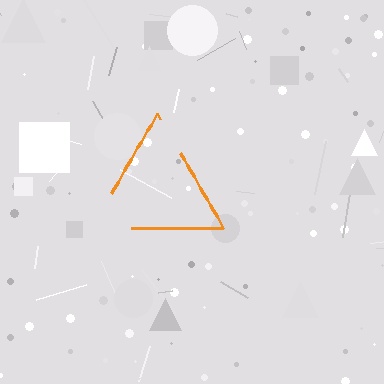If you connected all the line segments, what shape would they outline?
They would outline a triangle.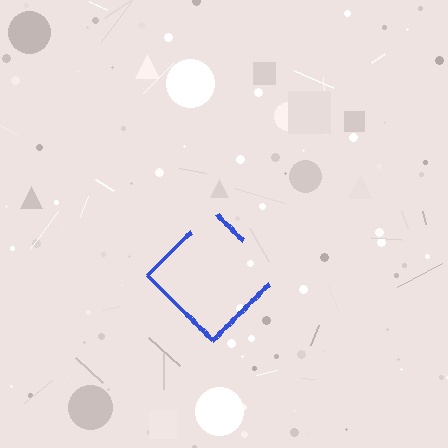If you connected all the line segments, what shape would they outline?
They would outline a diamond.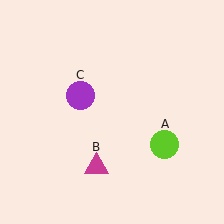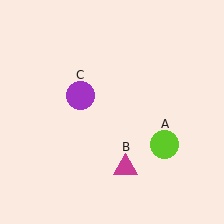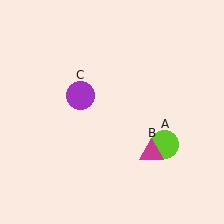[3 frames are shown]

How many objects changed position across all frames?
1 object changed position: magenta triangle (object B).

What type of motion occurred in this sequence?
The magenta triangle (object B) rotated counterclockwise around the center of the scene.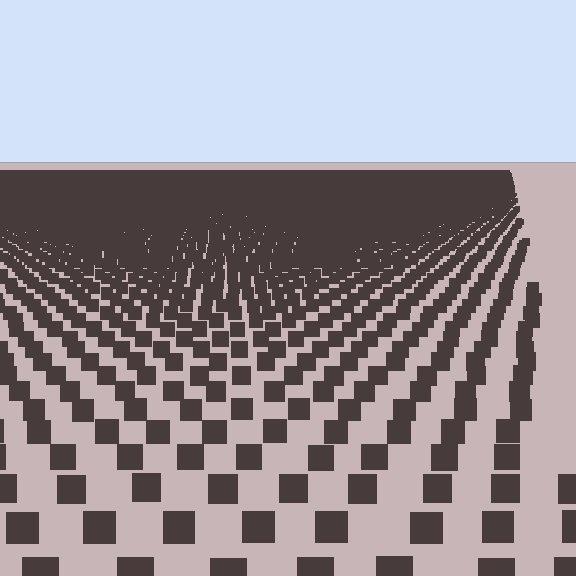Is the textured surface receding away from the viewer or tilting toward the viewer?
The surface is receding away from the viewer. Texture elements get smaller and denser toward the top.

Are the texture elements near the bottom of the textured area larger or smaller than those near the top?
Larger. Near the bottom, elements are closer to the viewer and appear at a bigger on-screen size.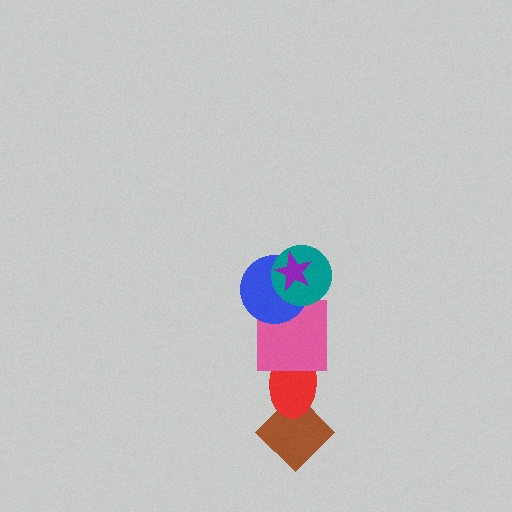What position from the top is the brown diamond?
The brown diamond is 6th from the top.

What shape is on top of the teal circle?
The purple star is on top of the teal circle.